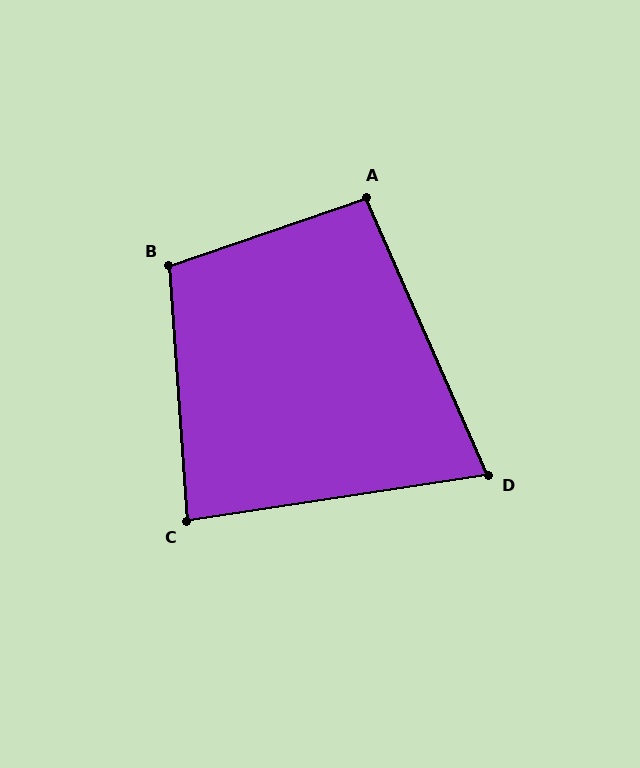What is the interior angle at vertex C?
Approximately 85 degrees (approximately right).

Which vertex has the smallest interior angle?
D, at approximately 75 degrees.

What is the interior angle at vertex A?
Approximately 95 degrees (approximately right).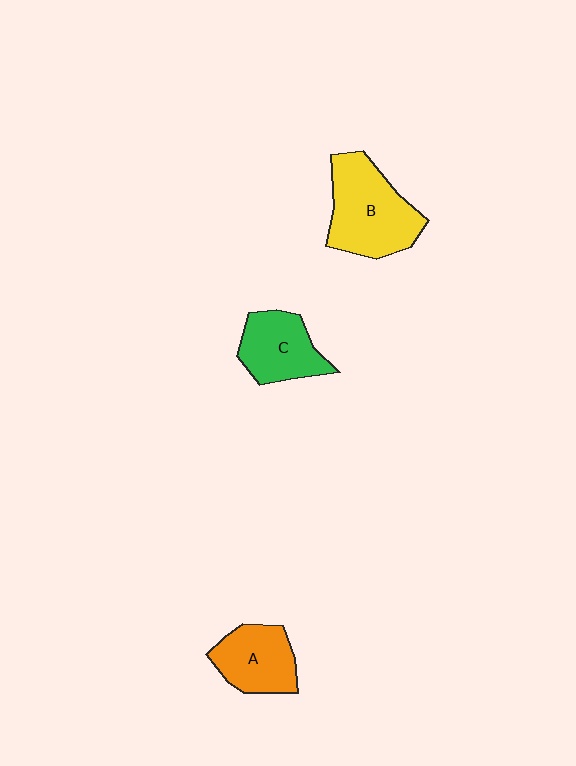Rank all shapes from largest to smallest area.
From largest to smallest: B (yellow), C (green), A (orange).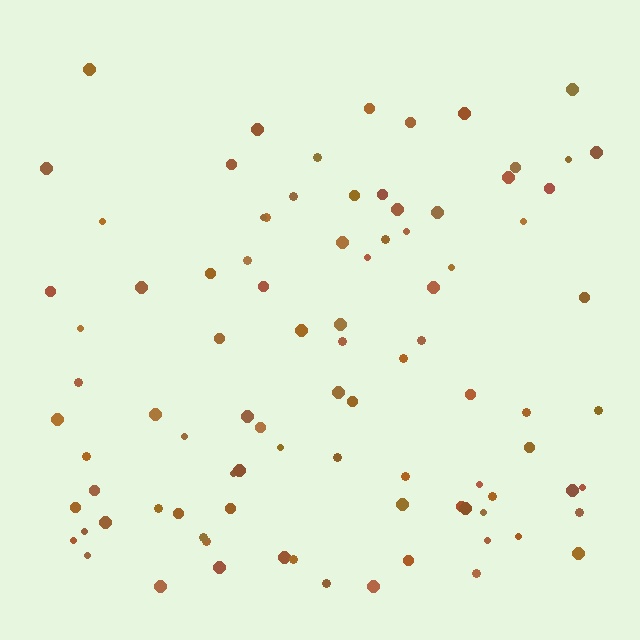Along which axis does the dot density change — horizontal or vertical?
Vertical.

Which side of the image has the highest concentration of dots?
The bottom.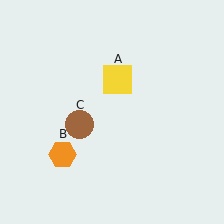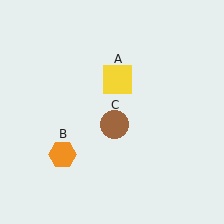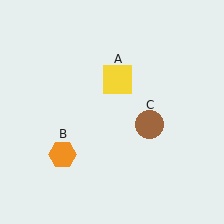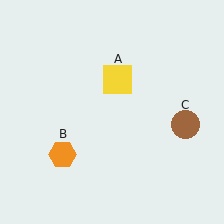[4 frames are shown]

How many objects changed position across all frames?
1 object changed position: brown circle (object C).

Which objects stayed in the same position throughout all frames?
Yellow square (object A) and orange hexagon (object B) remained stationary.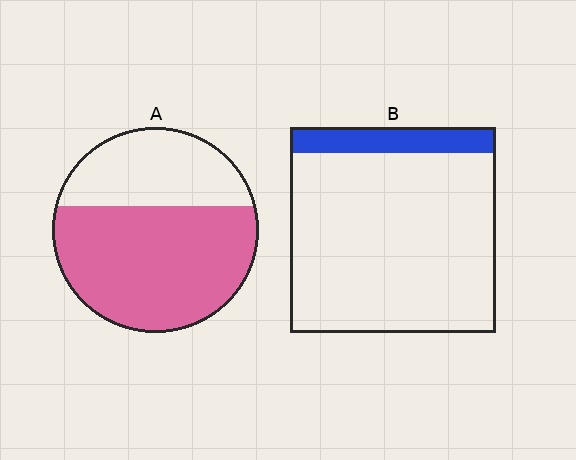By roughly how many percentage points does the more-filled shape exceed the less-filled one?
By roughly 50 percentage points (A over B).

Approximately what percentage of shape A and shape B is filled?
A is approximately 65% and B is approximately 15%.